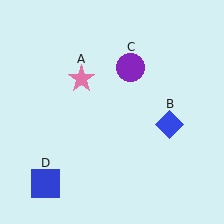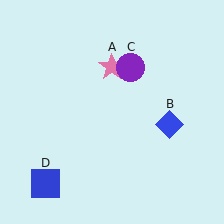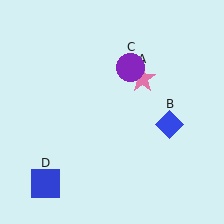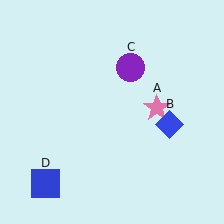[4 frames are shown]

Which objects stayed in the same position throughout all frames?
Blue diamond (object B) and purple circle (object C) and blue square (object D) remained stationary.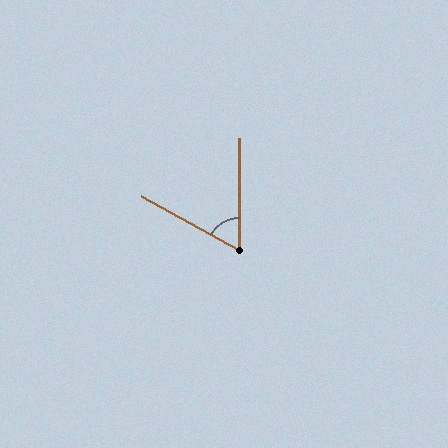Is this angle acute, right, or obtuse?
It is acute.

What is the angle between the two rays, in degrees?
Approximately 61 degrees.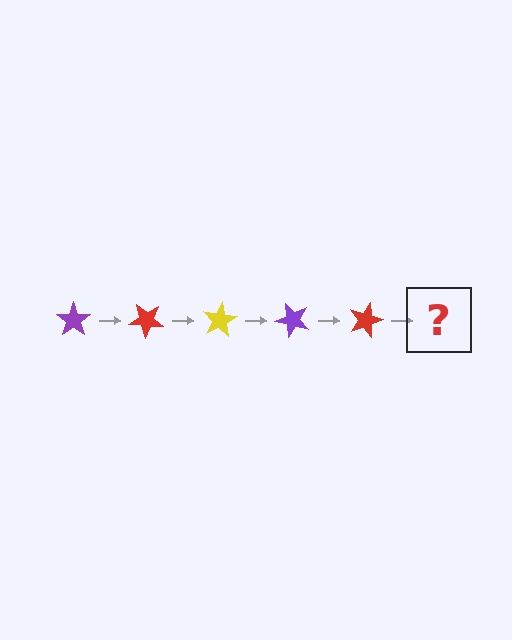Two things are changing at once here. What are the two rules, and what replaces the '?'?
The two rules are that it rotates 40 degrees each step and the color cycles through purple, red, and yellow. The '?' should be a yellow star, rotated 200 degrees from the start.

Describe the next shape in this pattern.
It should be a yellow star, rotated 200 degrees from the start.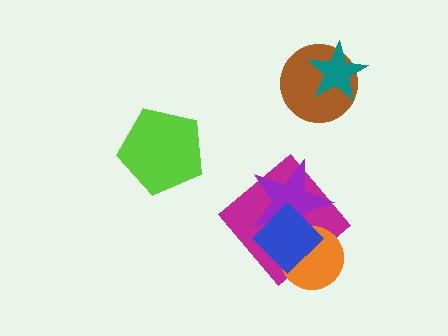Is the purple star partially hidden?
Yes, it is partially covered by another shape.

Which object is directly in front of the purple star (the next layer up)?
The orange circle is directly in front of the purple star.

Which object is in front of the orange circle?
The blue diamond is in front of the orange circle.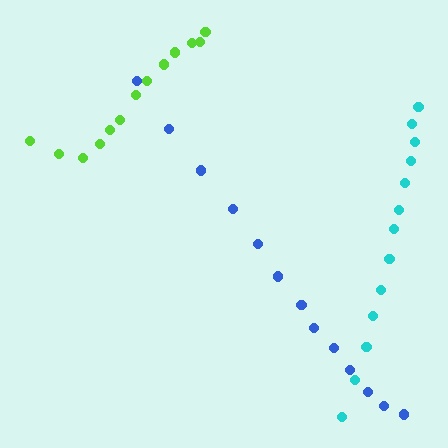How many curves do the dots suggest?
There are 3 distinct paths.